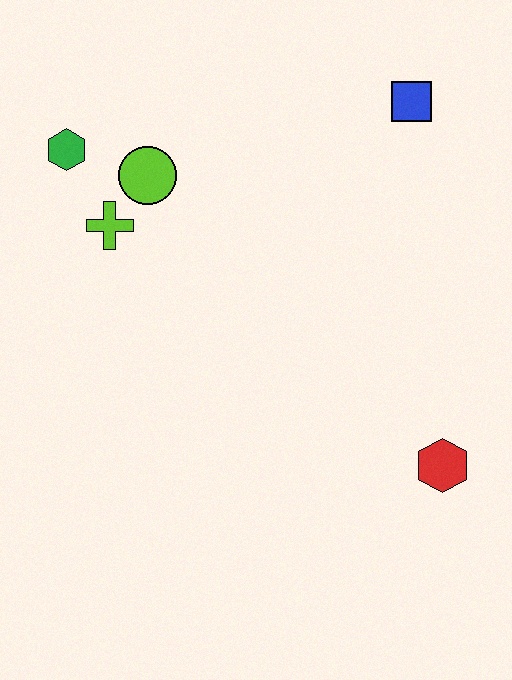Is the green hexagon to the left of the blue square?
Yes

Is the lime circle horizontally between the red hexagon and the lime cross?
Yes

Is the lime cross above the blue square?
No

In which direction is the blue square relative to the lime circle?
The blue square is to the right of the lime circle.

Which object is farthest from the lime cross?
The red hexagon is farthest from the lime cross.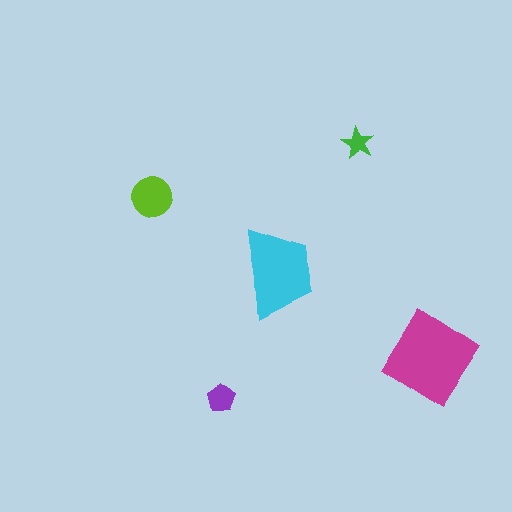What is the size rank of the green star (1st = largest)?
5th.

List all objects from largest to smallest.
The magenta diamond, the cyan trapezoid, the lime circle, the purple pentagon, the green star.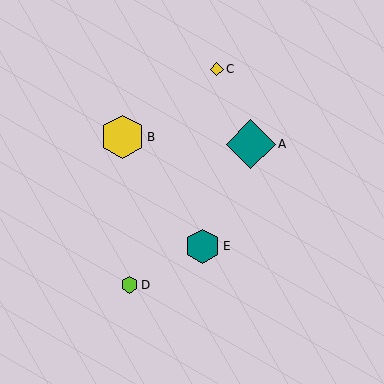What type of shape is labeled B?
Shape B is a yellow hexagon.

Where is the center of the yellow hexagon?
The center of the yellow hexagon is at (123, 137).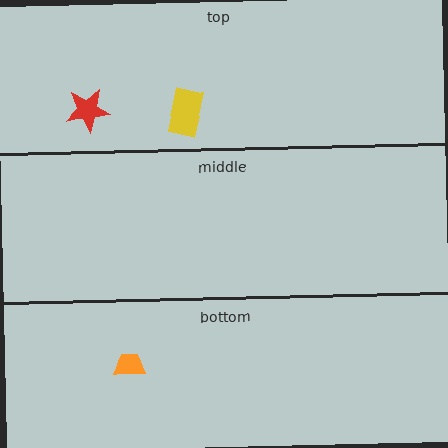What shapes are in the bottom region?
The orange trapezoid.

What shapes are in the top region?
The yellow rectangle, the red star.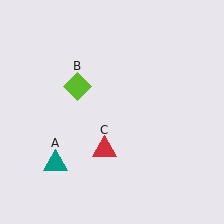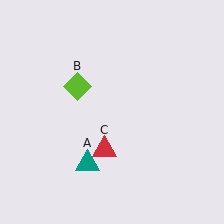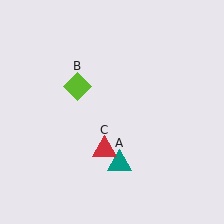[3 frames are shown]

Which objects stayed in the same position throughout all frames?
Lime diamond (object B) and red triangle (object C) remained stationary.